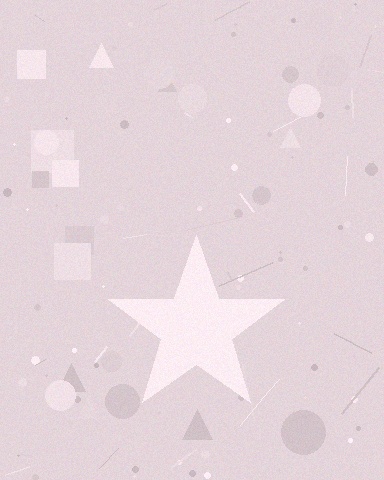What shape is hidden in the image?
A star is hidden in the image.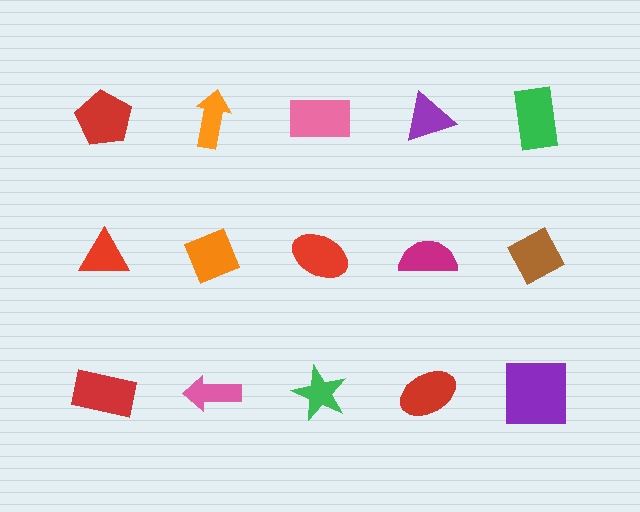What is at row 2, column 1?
A red triangle.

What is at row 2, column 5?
A brown diamond.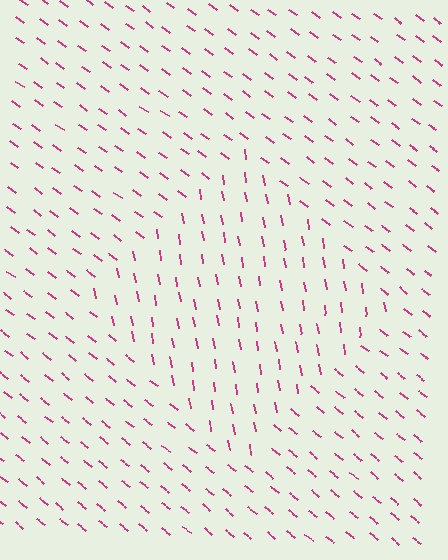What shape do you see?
I see a diamond.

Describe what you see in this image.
The image is filled with small magenta line segments. A diamond region in the image has lines oriented differently from the surrounding lines, creating a visible texture boundary.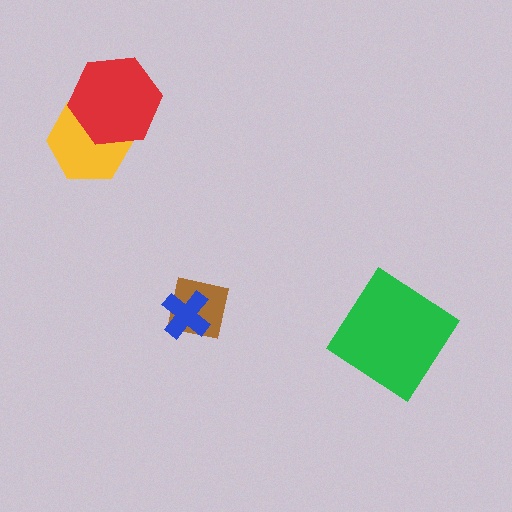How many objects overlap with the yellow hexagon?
1 object overlaps with the yellow hexagon.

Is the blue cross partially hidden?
No, no other shape covers it.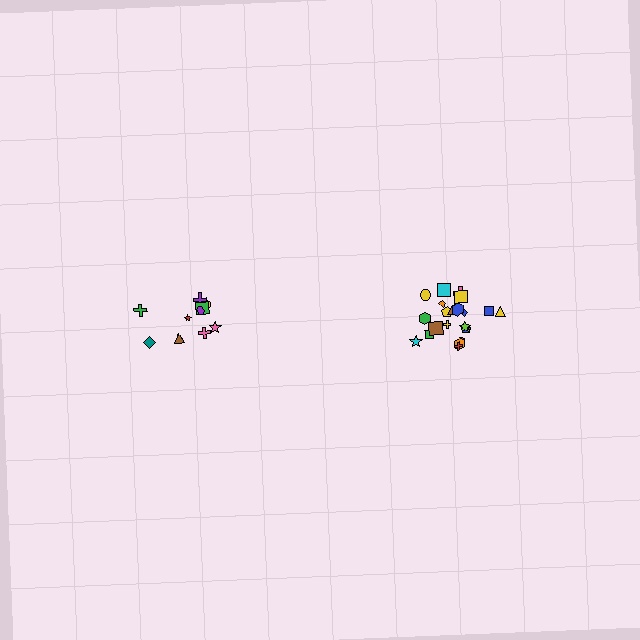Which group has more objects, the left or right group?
The right group.